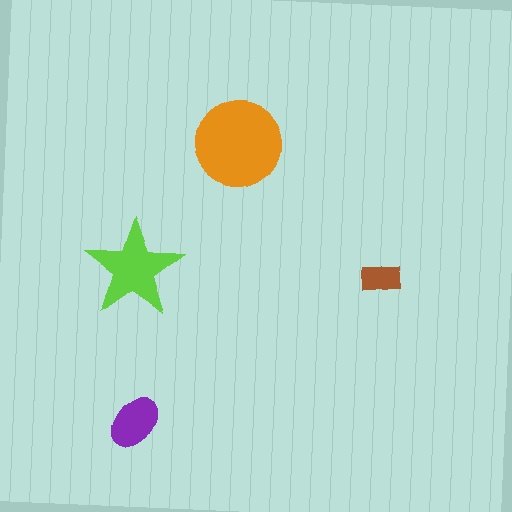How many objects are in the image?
There are 4 objects in the image.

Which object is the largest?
The orange circle.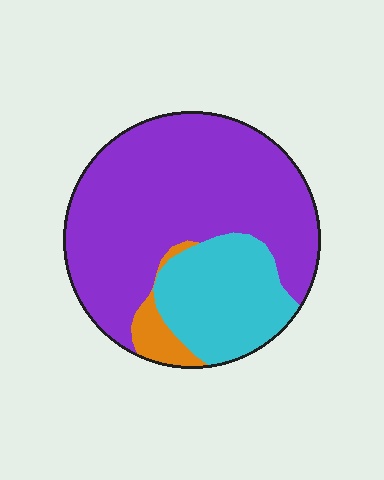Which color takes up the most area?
Purple, at roughly 70%.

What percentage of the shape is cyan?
Cyan takes up about one quarter (1/4) of the shape.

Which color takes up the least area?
Orange, at roughly 5%.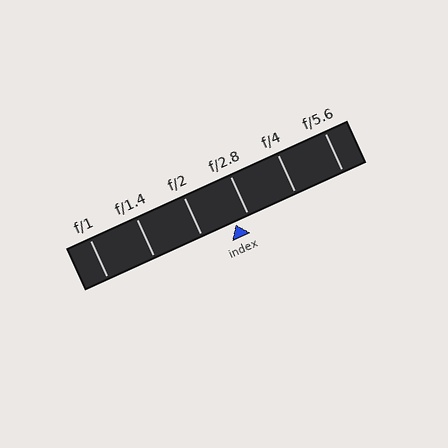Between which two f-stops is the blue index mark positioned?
The index mark is between f/2 and f/2.8.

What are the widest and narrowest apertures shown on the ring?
The widest aperture shown is f/1 and the narrowest is f/5.6.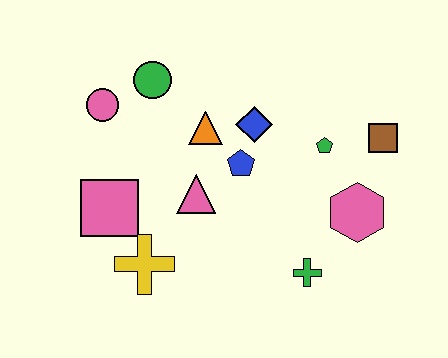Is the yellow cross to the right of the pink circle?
Yes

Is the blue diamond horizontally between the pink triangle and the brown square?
Yes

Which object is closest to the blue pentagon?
The blue diamond is closest to the blue pentagon.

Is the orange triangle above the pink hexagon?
Yes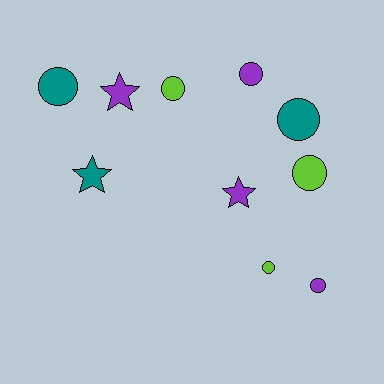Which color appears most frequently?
Purple, with 4 objects.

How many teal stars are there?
There is 1 teal star.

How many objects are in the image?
There are 10 objects.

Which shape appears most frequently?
Circle, with 7 objects.